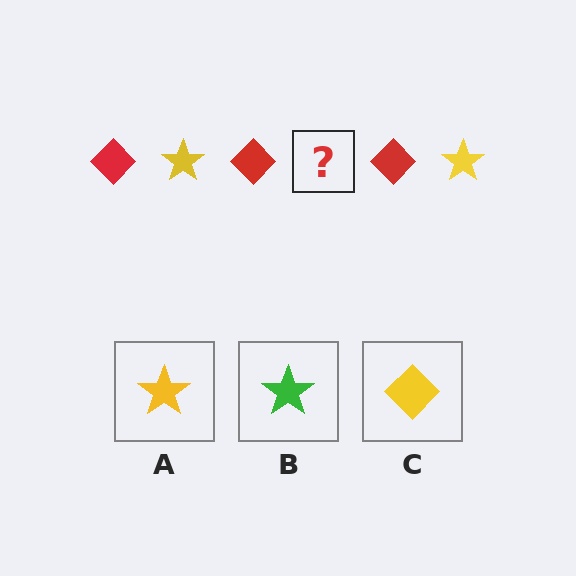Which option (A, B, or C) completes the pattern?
A.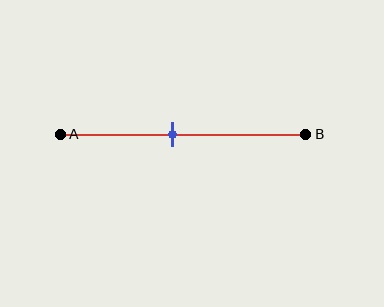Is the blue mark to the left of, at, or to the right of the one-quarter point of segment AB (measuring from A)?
The blue mark is to the right of the one-quarter point of segment AB.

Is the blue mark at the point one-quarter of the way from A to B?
No, the mark is at about 45% from A, not at the 25% one-quarter point.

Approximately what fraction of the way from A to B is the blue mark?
The blue mark is approximately 45% of the way from A to B.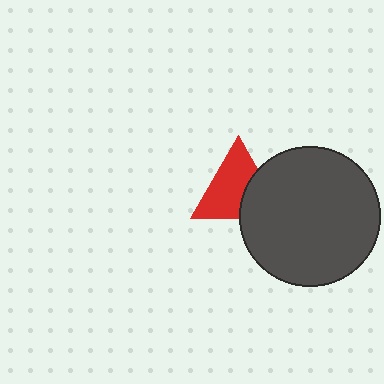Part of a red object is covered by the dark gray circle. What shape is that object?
It is a triangle.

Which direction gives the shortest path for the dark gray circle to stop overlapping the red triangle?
Moving right gives the shortest separation.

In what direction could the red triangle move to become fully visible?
The red triangle could move left. That would shift it out from behind the dark gray circle entirely.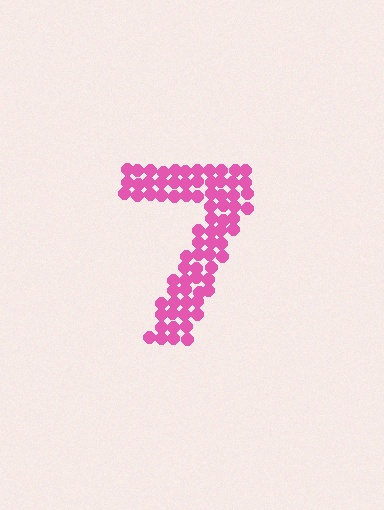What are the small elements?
The small elements are circles.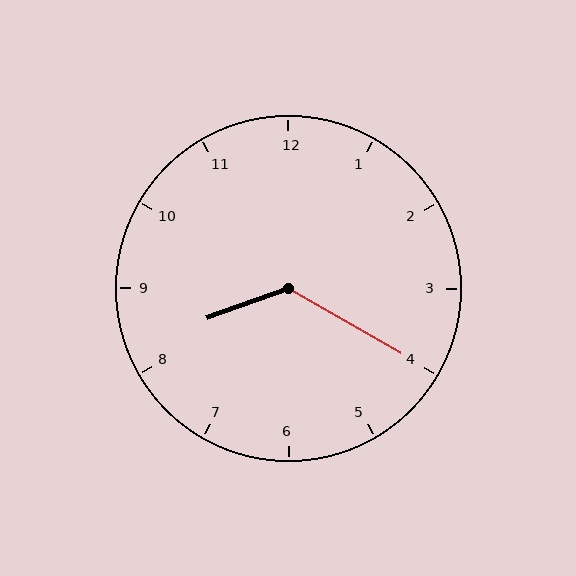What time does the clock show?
8:20.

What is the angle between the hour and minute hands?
Approximately 130 degrees.